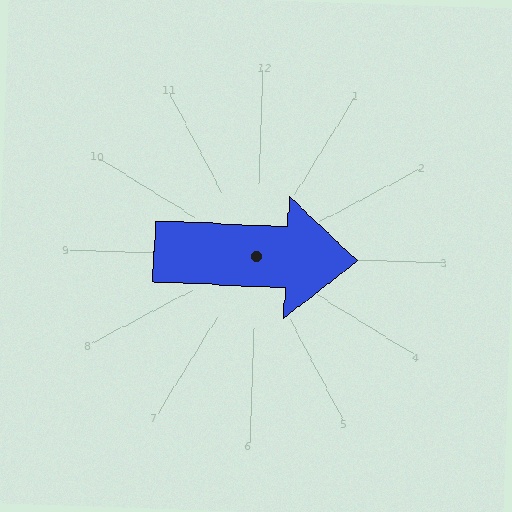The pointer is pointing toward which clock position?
Roughly 3 o'clock.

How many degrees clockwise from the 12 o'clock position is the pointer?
Approximately 91 degrees.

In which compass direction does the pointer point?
East.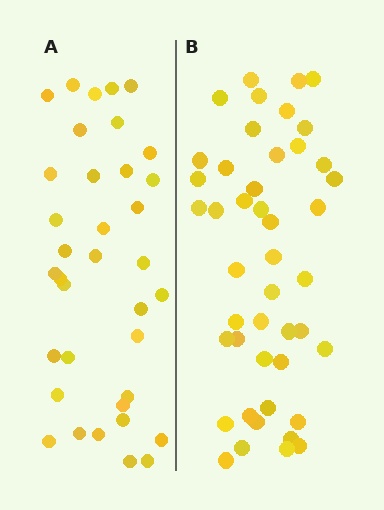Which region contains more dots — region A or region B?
Region B (the right region) has more dots.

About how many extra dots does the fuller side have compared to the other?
Region B has roughly 8 or so more dots than region A.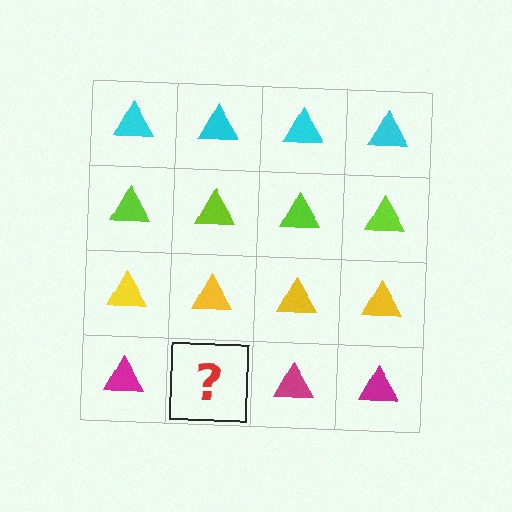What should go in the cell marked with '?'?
The missing cell should contain a magenta triangle.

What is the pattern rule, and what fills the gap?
The rule is that each row has a consistent color. The gap should be filled with a magenta triangle.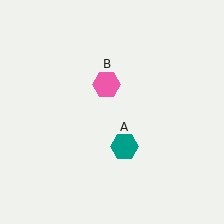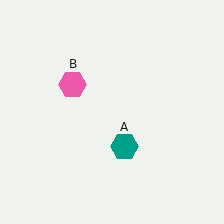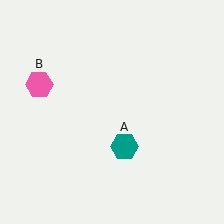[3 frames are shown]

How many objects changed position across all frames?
1 object changed position: pink hexagon (object B).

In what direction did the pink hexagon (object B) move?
The pink hexagon (object B) moved left.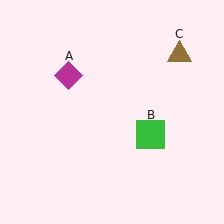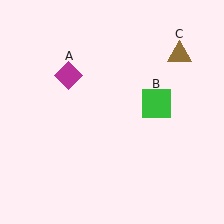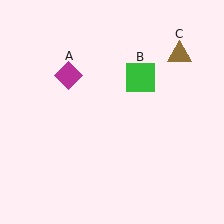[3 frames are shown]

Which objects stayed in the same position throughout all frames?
Magenta diamond (object A) and brown triangle (object C) remained stationary.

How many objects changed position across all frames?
1 object changed position: green square (object B).